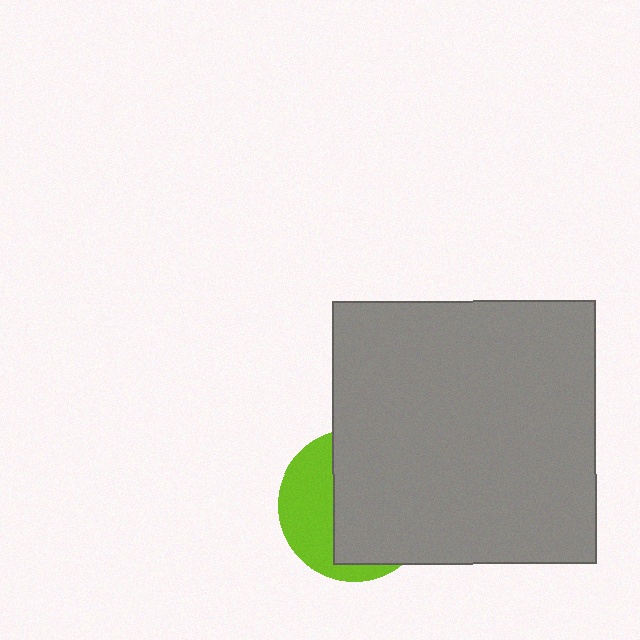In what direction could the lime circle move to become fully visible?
The lime circle could move left. That would shift it out from behind the gray square entirely.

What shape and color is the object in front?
The object in front is a gray square.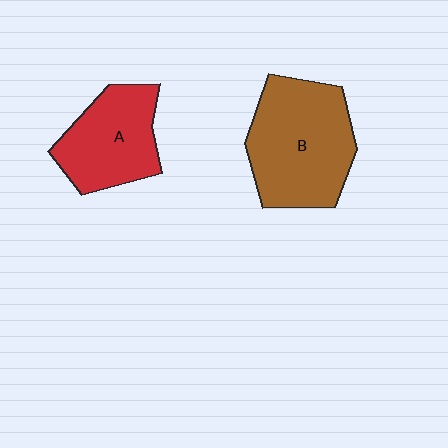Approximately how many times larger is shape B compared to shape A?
Approximately 1.4 times.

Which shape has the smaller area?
Shape A (red).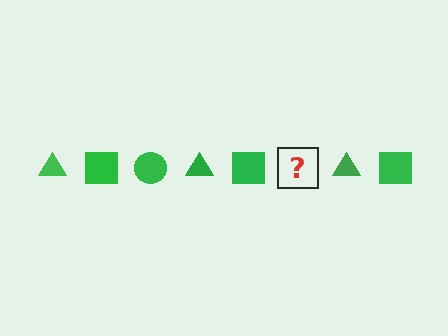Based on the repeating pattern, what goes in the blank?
The blank should be a green circle.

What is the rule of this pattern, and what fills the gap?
The rule is that the pattern cycles through triangle, square, circle shapes in green. The gap should be filled with a green circle.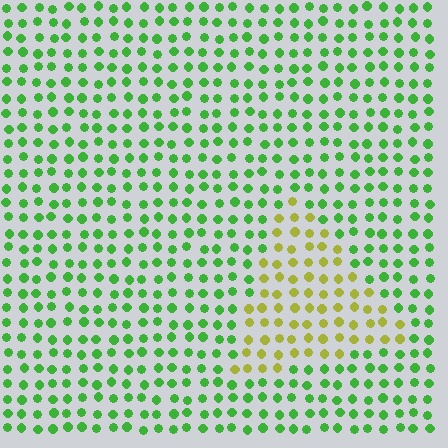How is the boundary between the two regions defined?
The boundary is defined purely by a slight shift in hue (about 52 degrees). Spacing, size, and orientation are identical on both sides.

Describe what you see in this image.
The image is filled with small green elements in a uniform arrangement. A triangle-shaped region is visible where the elements are tinted to a slightly different hue, forming a subtle color boundary.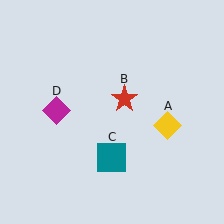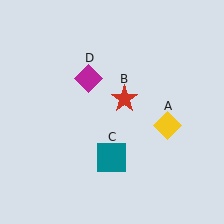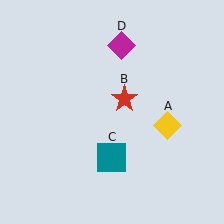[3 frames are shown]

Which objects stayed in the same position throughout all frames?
Yellow diamond (object A) and red star (object B) and teal square (object C) remained stationary.